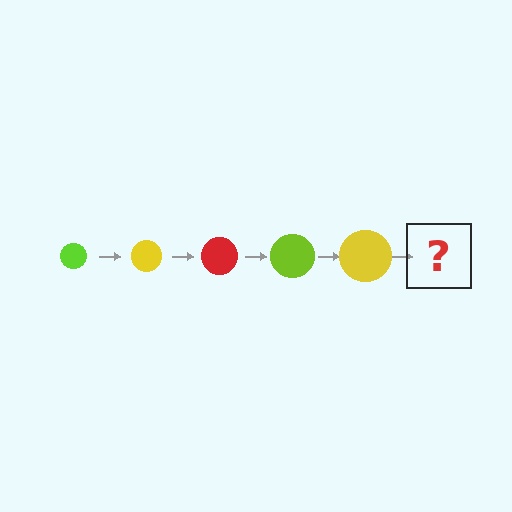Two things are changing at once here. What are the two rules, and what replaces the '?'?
The two rules are that the circle grows larger each step and the color cycles through lime, yellow, and red. The '?' should be a red circle, larger than the previous one.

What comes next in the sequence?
The next element should be a red circle, larger than the previous one.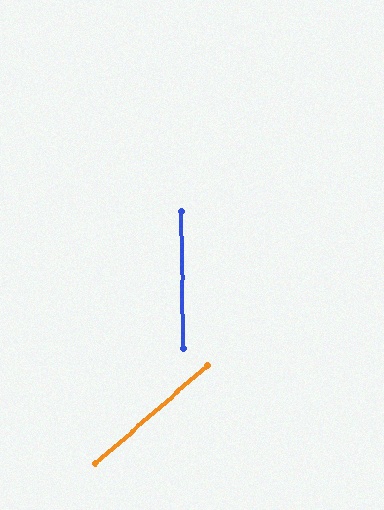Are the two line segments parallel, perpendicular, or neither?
Neither parallel nor perpendicular — they differ by about 50°.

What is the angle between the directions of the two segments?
Approximately 50 degrees.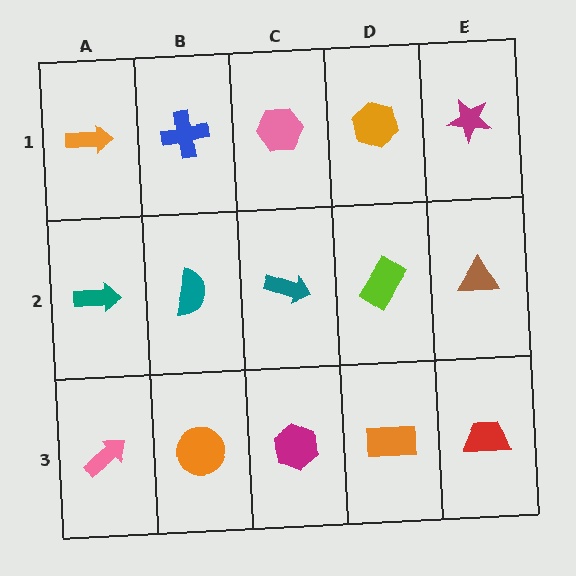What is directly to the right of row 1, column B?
A pink hexagon.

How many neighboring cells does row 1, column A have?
2.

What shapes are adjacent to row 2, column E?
A magenta star (row 1, column E), a red trapezoid (row 3, column E), a lime rectangle (row 2, column D).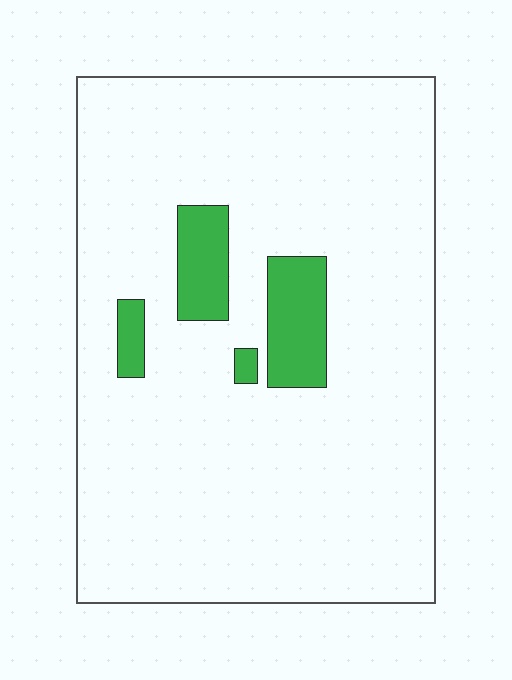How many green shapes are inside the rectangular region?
4.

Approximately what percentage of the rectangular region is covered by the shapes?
Approximately 10%.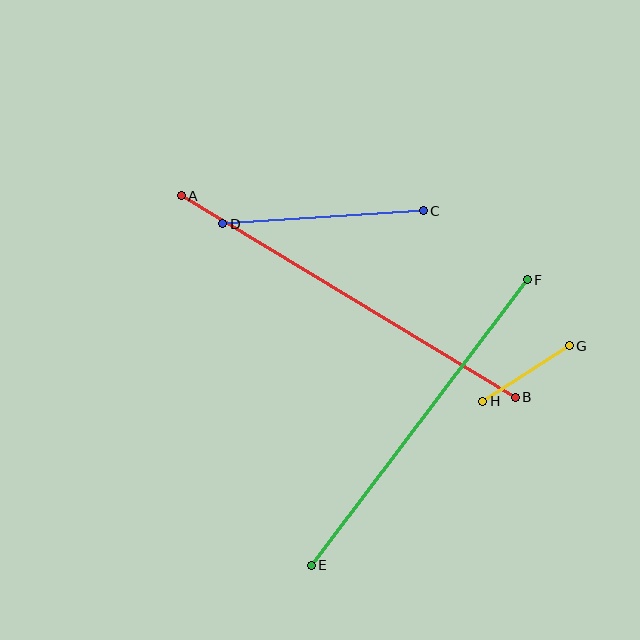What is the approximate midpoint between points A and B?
The midpoint is at approximately (348, 297) pixels.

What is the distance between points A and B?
The distance is approximately 390 pixels.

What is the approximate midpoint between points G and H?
The midpoint is at approximately (526, 374) pixels.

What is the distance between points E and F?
The distance is approximately 358 pixels.